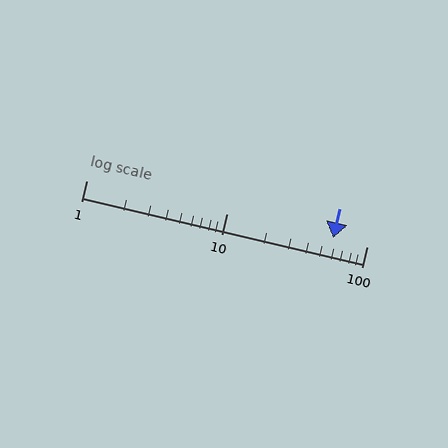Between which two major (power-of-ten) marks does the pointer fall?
The pointer is between 10 and 100.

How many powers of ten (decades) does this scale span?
The scale spans 2 decades, from 1 to 100.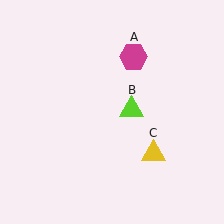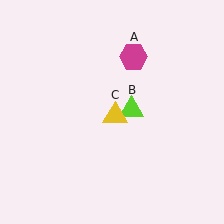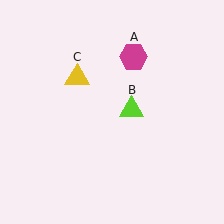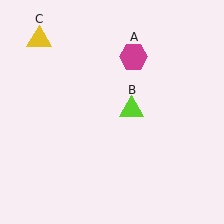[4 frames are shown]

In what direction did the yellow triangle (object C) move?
The yellow triangle (object C) moved up and to the left.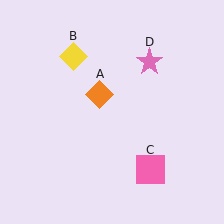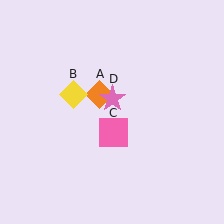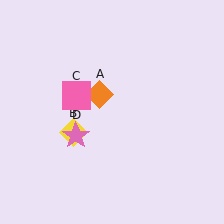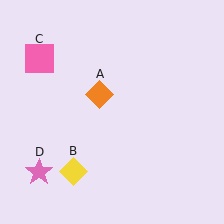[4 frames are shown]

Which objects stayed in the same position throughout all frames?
Orange diamond (object A) remained stationary.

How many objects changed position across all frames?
3 objects changed position: yellow diamond (object B), pink square (object C), pink star (object D).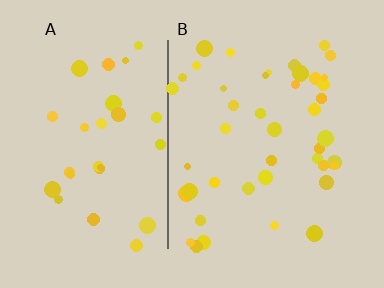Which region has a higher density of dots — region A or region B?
B (the right).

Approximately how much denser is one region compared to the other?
Approximately 1.5× — region B over region A.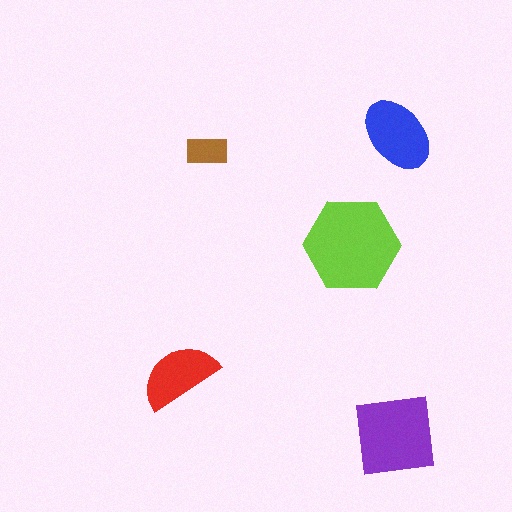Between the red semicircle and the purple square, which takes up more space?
The purple square.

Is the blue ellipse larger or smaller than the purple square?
Smaller.